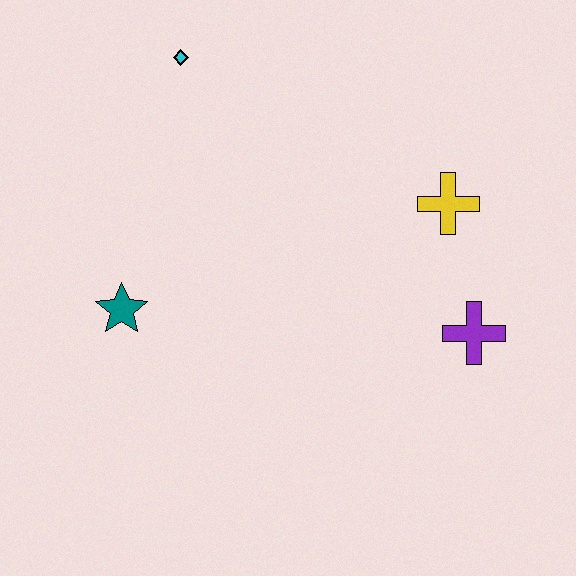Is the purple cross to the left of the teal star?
No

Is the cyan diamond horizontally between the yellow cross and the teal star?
Yes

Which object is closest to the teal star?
The cyan diamond is closest to the teal star.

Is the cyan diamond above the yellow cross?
Yes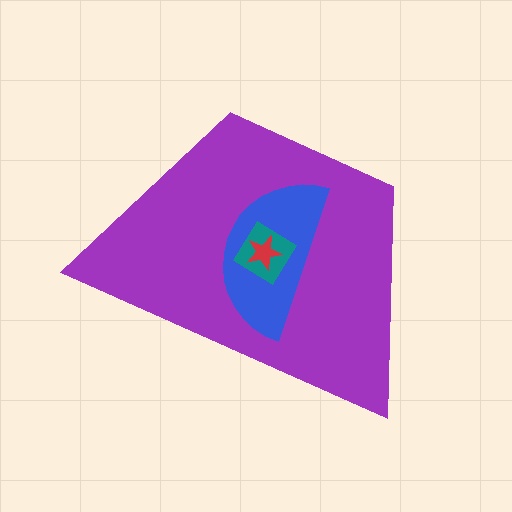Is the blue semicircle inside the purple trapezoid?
Yes.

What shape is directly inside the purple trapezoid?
The blue semicircle.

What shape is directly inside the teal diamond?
The red star.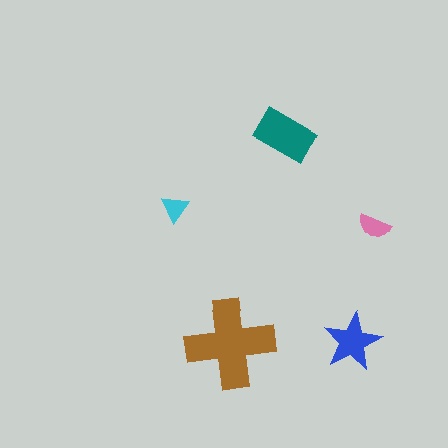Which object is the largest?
The brown cross.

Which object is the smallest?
The cyan triangle.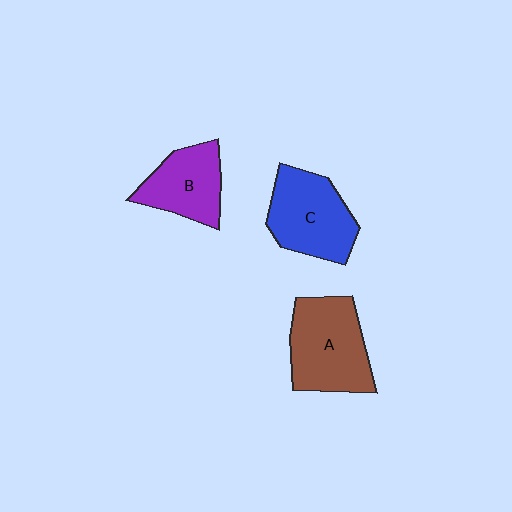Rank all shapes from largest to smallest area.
From largest to smallest: A (brown), C (blue), B (purple).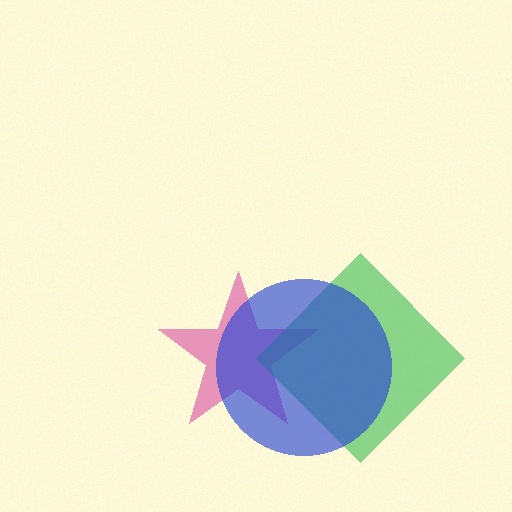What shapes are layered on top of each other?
The layered shapes are: a magenta star, a green diamond, a blue circle.